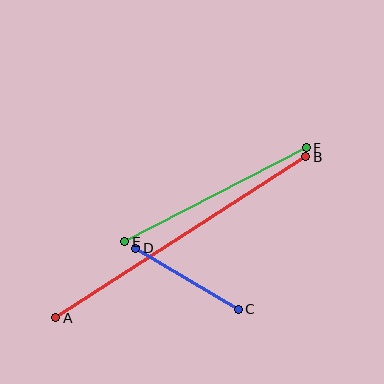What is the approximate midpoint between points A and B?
The midpoint is at approximately (181, 237) pixels.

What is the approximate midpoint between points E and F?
The midpoint is at approximately (215, 195) pixels.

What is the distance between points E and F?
The distance is approximately 205 pixels.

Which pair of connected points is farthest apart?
Points A and B are farthest apart.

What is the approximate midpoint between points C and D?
The midpoint is at approximately (187, 279) pixels.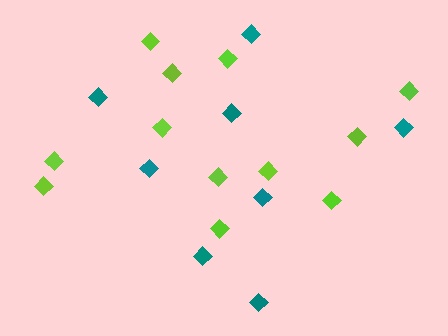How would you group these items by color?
There are 2 groups: one group of teal diamonds (8) and one group of lime diamonds (12).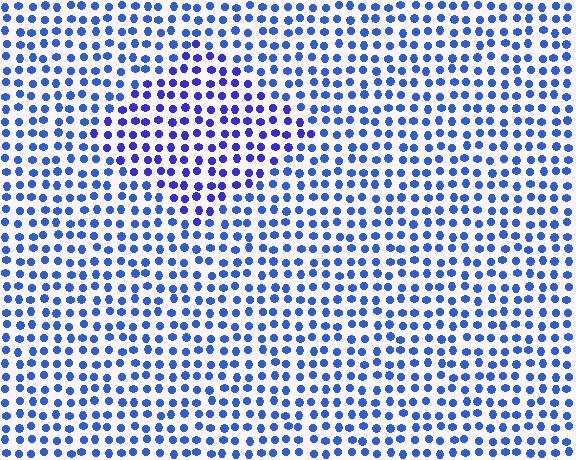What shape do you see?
I see a diamond.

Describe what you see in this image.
The image is filled with small blue elements in a uniform arrangement. A diamond-shaped region is visible where the elements are tinted to a slightly different hue, forming a subtle color boundary.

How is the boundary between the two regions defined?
The boundary is defined purely by a slight shift in hue (about 20 degrees). Spacing, size, and orientation are identical on both sides.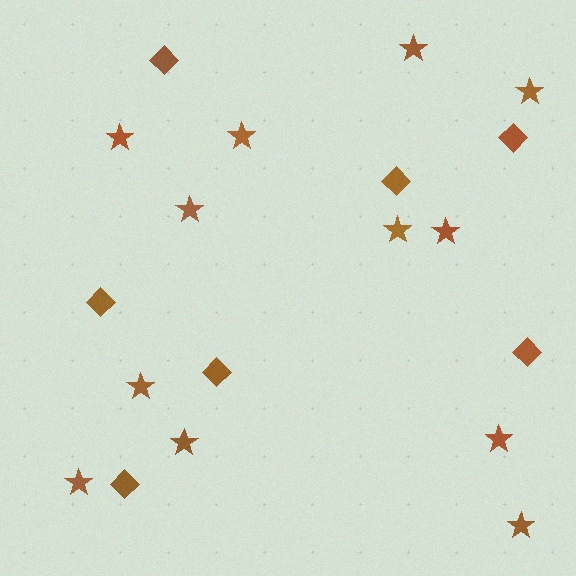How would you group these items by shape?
There are 2 groups: one group of diamonds (7) and one group of stars (12).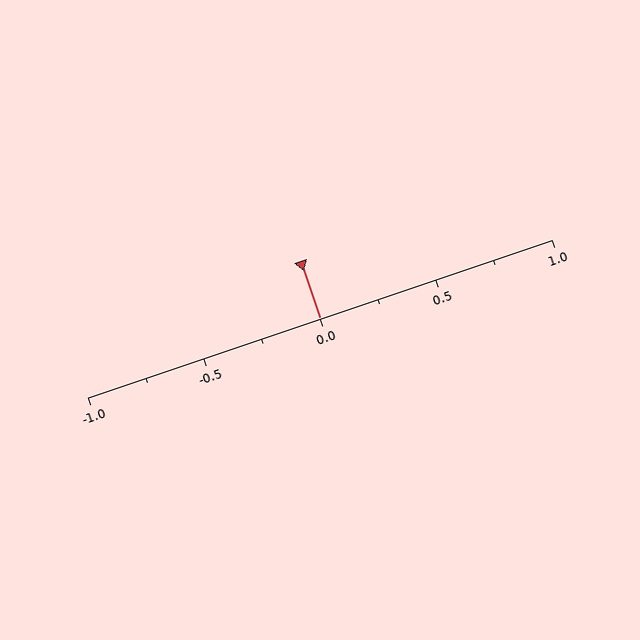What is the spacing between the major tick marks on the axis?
The major ticks are spaced 0.5 apart.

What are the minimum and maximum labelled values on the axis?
The axis runs from -1.0 to 1.0.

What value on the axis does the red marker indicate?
The marker indicates approximately 0.